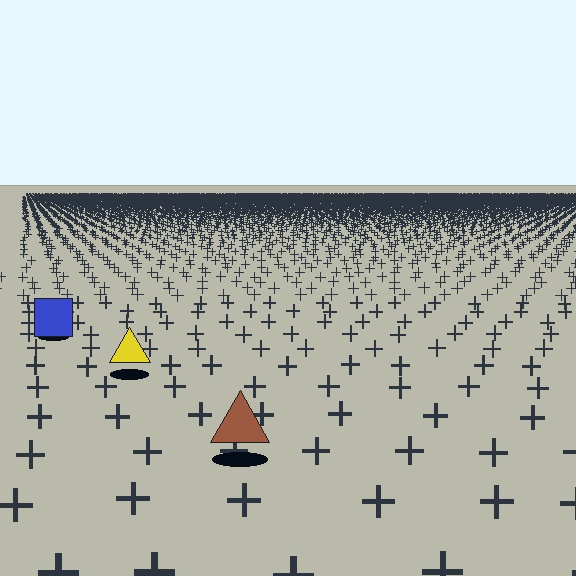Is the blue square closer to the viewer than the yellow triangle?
No. The yellow triangle is closer — you can tell from the texture gradient: the ground texture is coarser near it.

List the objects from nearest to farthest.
From nearest to farthest: the brown triangle, the yellow triangle, the blue square.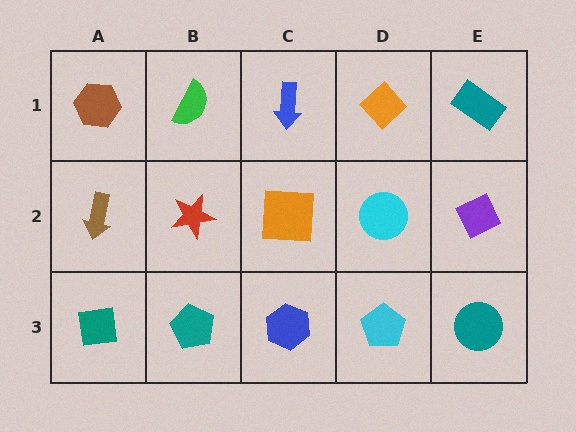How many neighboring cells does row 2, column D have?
4.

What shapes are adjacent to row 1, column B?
A red star (row 2, column B), a brown hexagon (row 1, column A), a blue arrow (row 1, column C).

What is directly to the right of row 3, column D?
A teal circle.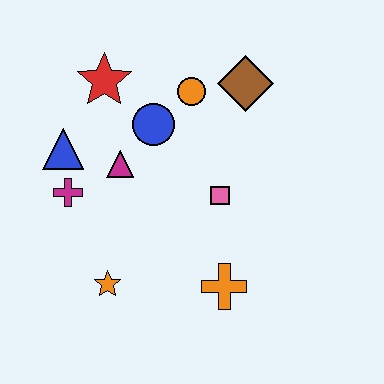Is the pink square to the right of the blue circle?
Yes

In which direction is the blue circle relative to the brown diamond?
The blue circle is to the left of the brown diamond.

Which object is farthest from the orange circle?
The orange star is farthest from the orange circle.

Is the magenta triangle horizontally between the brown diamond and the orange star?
Yes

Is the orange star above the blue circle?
No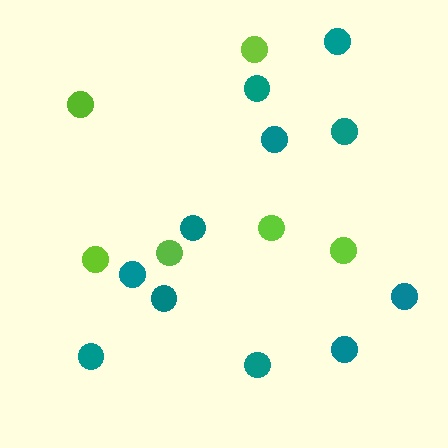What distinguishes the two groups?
There are 2 groups: one group of teal circles (11) and one group of lime circles (6).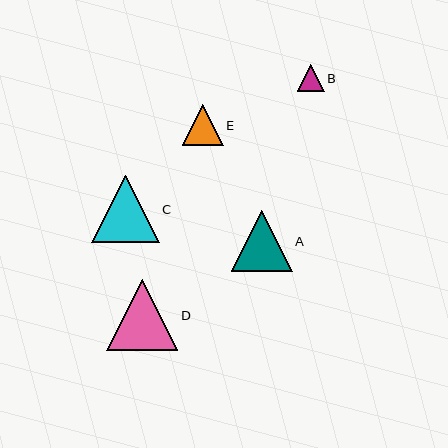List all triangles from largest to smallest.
From largest to smallest: D, C, A, E, B.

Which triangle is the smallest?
Triangle B is the smallest with a size of approximately 27 pixels.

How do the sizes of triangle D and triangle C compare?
Triangle D and triangle C are approximately the same size.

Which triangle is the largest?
Triangle D is the largest with a size of approximately 71 pixels.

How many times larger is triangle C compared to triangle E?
Triangle C is approximately 1.7 times the size of triangle E.